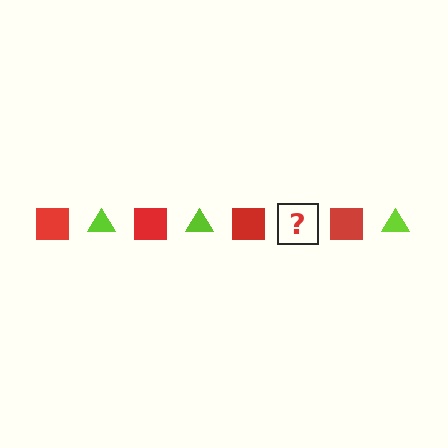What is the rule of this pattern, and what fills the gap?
The rule is that the pattern alternates between red square and lime triangle. The gap should be filled with a lime triangle.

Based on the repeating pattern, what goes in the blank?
The blank should be a lime triangle.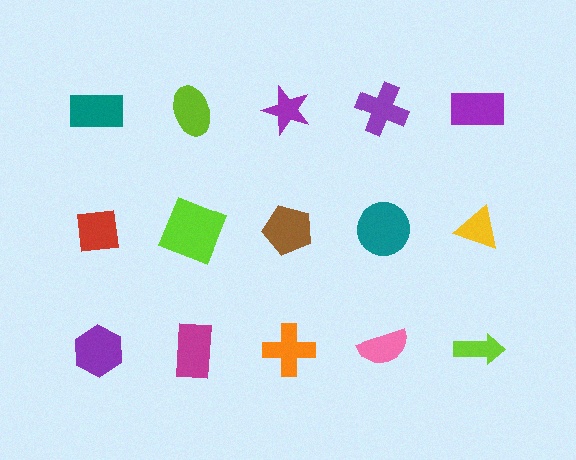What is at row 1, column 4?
A purple cross.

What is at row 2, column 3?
A brown pentagon.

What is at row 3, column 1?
A purple hexagon.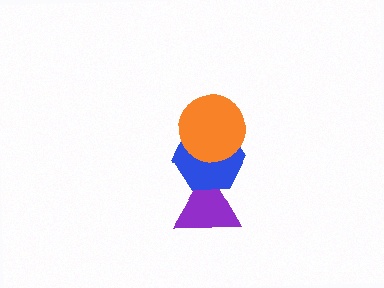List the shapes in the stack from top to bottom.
From top to bottom: the orange circle, the blue hexagon, the purple triangle.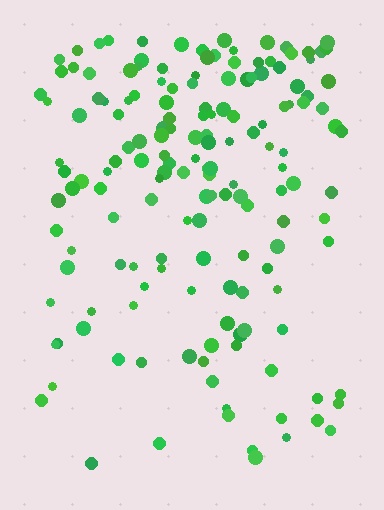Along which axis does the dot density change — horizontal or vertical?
Vertical.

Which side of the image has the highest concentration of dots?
The top.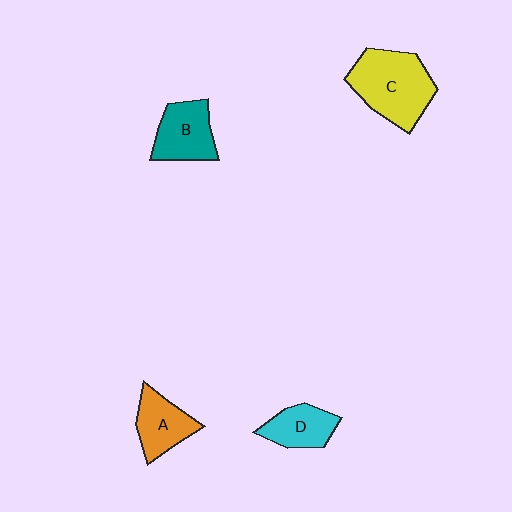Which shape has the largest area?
Shape C (yellow).